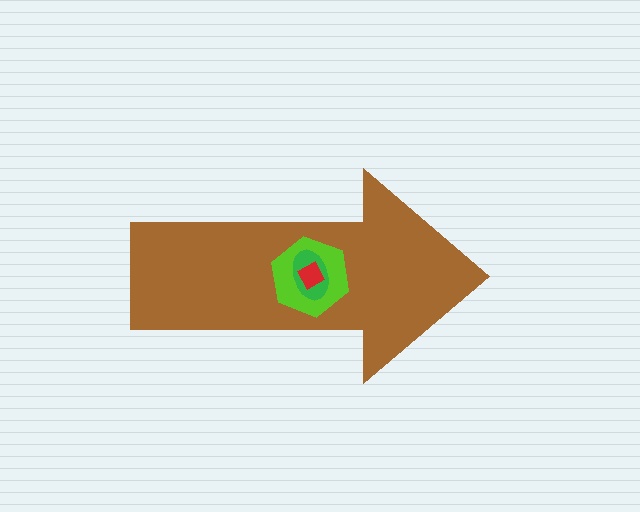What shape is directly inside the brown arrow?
The lime hexagon.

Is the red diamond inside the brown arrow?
Yes.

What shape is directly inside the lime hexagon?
The green ellipse.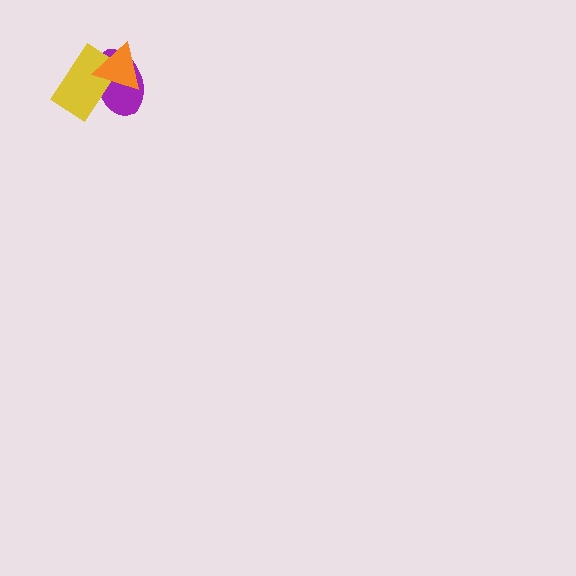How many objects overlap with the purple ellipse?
2 objects overlap with the purple ellipse.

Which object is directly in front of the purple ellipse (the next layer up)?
The yellow rectangle is directly in front of the purple ellipse.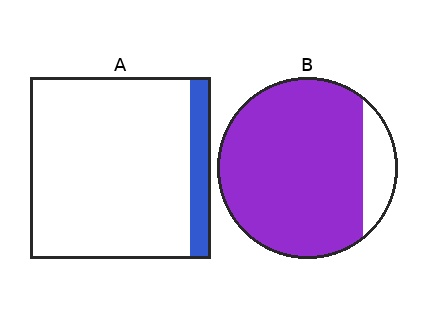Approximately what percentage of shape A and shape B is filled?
A is approximately 10% and B is approximately 85%.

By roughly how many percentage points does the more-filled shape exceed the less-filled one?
By roughly 75 percentage points (B over A).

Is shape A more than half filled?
No.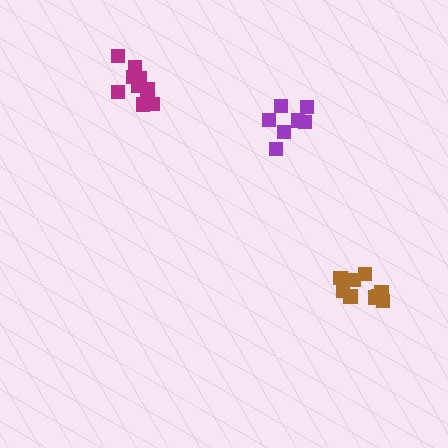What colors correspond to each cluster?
The clusters are colored: brown, purple, magenta.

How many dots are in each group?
Group 1: 9 dots, Group 2: 7 dots, Group 3: 9 dots (25 total).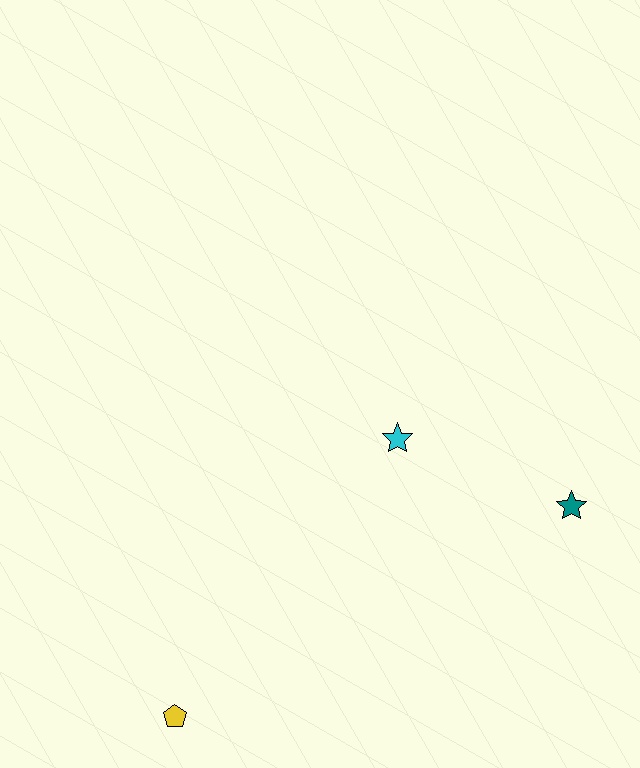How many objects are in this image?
There are 3 objects.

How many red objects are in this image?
There are no red objects.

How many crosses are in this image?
There are no crosses.